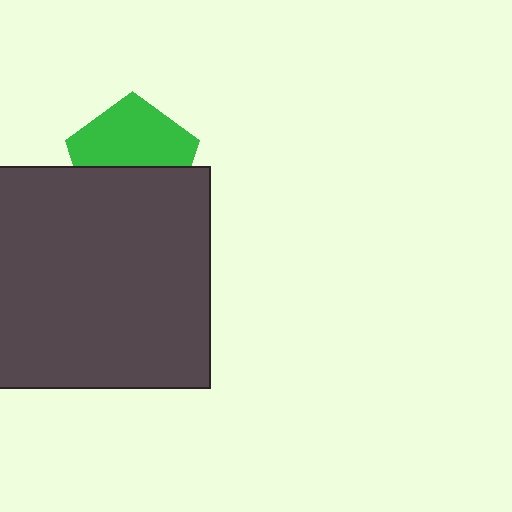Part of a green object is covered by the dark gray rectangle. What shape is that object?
It is a pentagon.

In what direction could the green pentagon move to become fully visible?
The green pentagon could move up. That would shift it out from behind the dark gray rectangle entirely.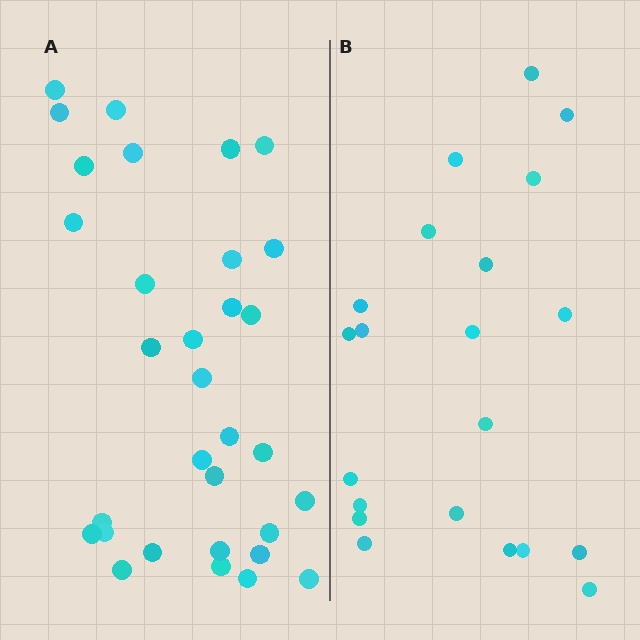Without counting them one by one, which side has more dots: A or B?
Region A (the left region) has more dots.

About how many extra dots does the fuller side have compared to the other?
Region A has roughly 12 or so more dots than region B.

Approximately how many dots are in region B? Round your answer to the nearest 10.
About 20 dots. (The exact count is 21, which rounds to 20.)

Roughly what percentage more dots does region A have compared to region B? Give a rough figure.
About 50% more.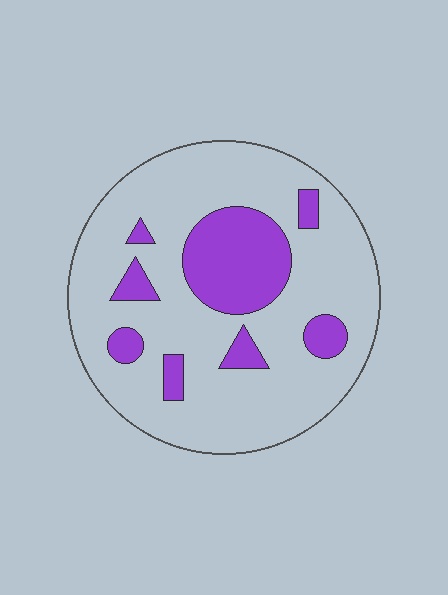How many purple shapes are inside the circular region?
8.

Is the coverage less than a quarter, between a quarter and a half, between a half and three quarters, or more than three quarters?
Less than a quarter.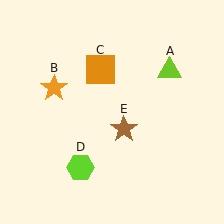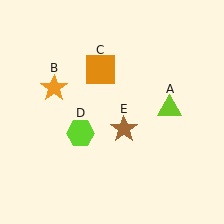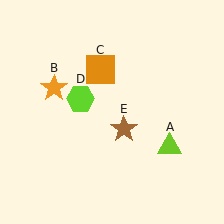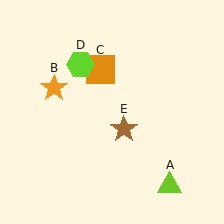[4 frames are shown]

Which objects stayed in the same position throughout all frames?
Orange star (object B) and orange square (object C) and brown star (object E) remained stationary.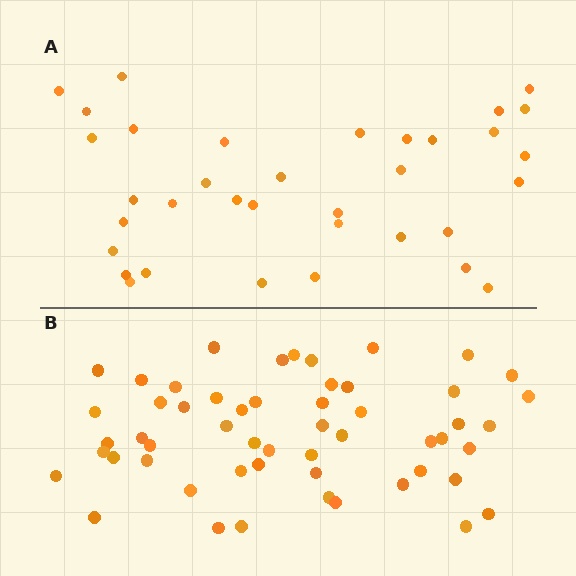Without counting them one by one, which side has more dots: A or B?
Region B (the bottom region) has more dots.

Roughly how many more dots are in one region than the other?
Region B has approximately 20 more dots than region A.